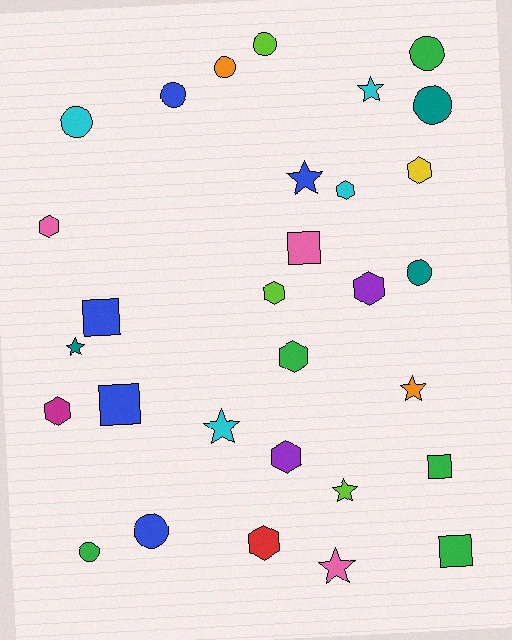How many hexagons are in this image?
There are 9 hexagons.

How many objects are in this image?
There are 30 objects.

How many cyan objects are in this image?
There are 4 cyan objects.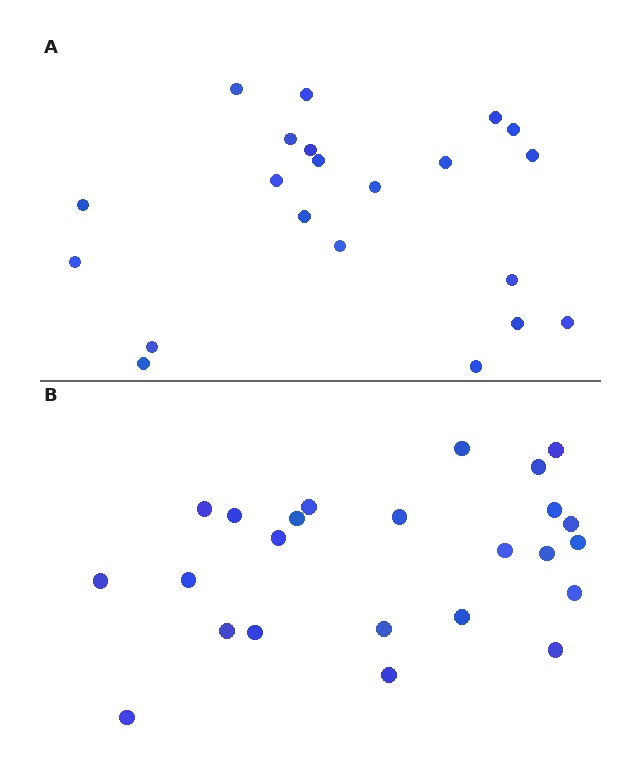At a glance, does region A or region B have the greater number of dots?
Region B (the bottom region) has more dots.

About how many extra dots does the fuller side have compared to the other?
Region B has just a few more — roughly 2 or 3 more dots than region A.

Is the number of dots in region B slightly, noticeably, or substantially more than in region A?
Region B has only slightly more — the two regions are fairly close. The ratio is roughly 1.1 to 1.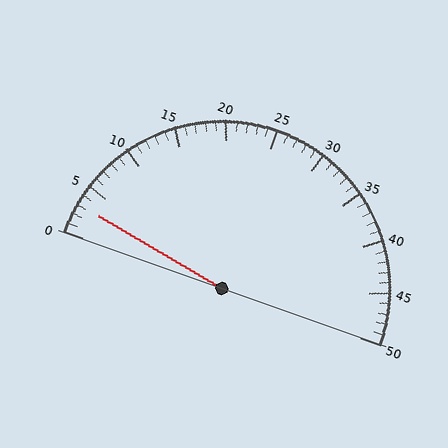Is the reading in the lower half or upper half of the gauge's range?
The reading is in the lower half of the range (0 to 50).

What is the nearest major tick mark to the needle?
The nearest major tick mark is 5.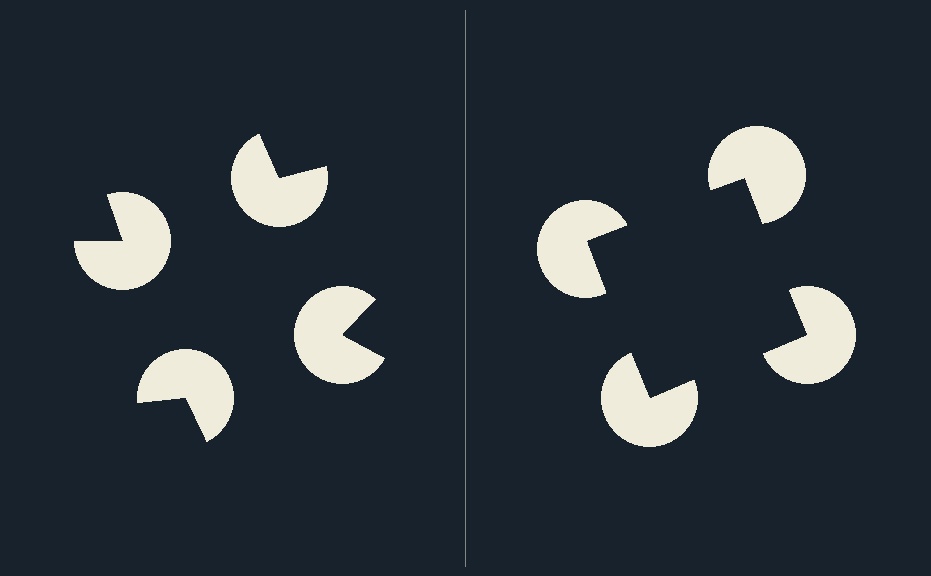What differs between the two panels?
The pac-man discs are positioned identically on both sides; only the wedge orientations differ. On the right they align to a square; on the left they are misaligned.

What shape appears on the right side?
An illusory square.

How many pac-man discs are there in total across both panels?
8 — 4 on each side.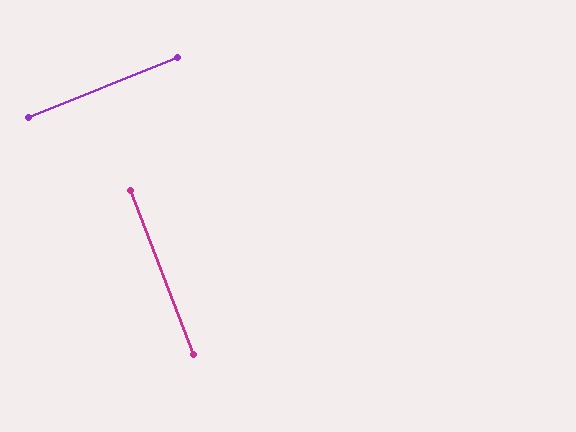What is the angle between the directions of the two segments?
Approximately 89 degrees.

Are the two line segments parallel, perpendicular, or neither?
Perpendicular — they meet at approximately 89°.